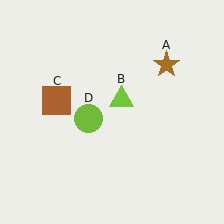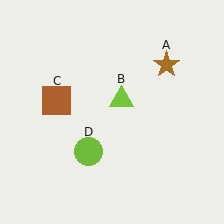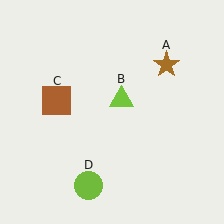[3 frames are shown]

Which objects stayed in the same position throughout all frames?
Brown star (object A) and lime triangle (object B) and brown square (object C) remained stationary.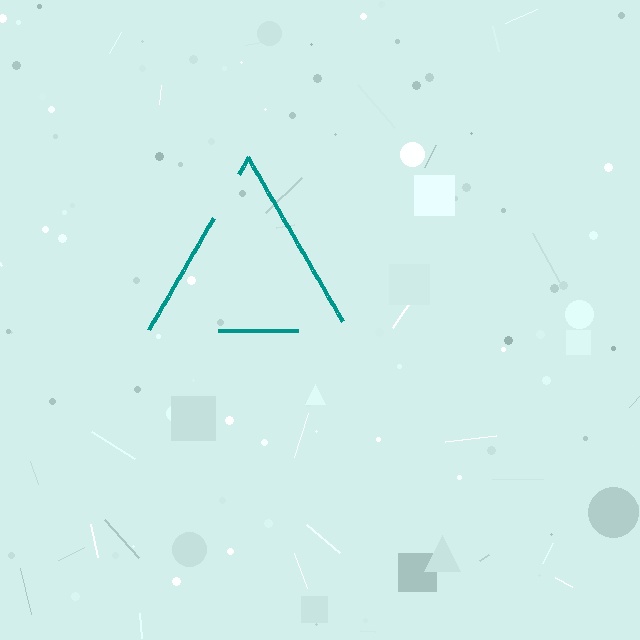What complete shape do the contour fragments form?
The contour fragments form a triangle.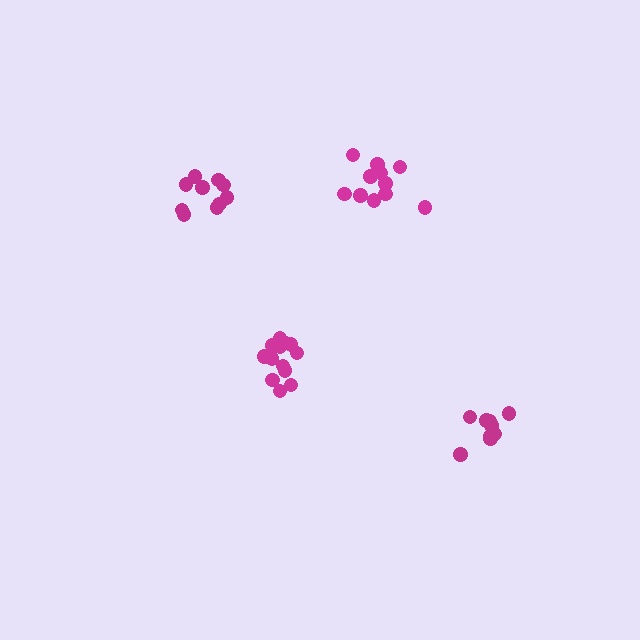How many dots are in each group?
Group 1: 10 dots, Group 2: 11 dots, Group 3: 13 dots, Group 4: 9 dots (43 total).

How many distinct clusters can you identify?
There are 4 distinct clusters.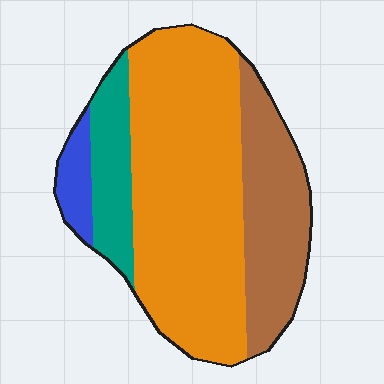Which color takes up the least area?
Blue, at roughly 5%.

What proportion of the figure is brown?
Brown covers around 25% of the figure.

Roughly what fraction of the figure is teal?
Teal covers around 15% of the figure.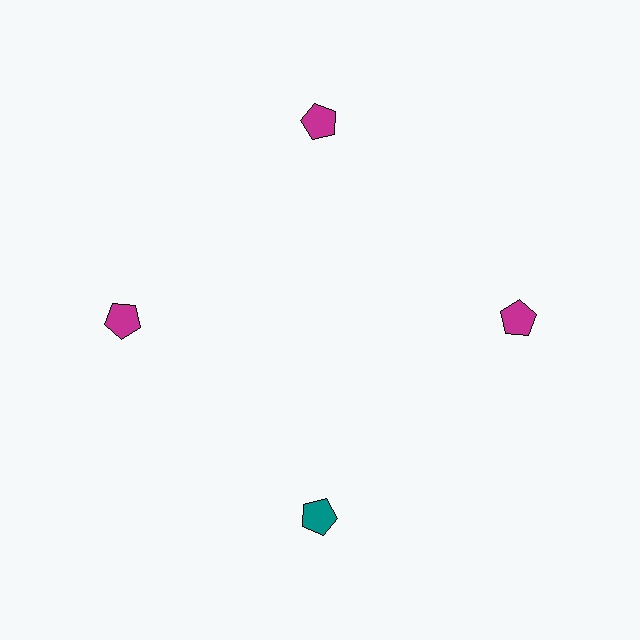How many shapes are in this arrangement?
There are 4 shapes arranged in a ring pattern.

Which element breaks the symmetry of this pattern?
The teal pentagon at roughly the 6 o'clock position breaks the symmetry. All other shapes are magenta pentagons.